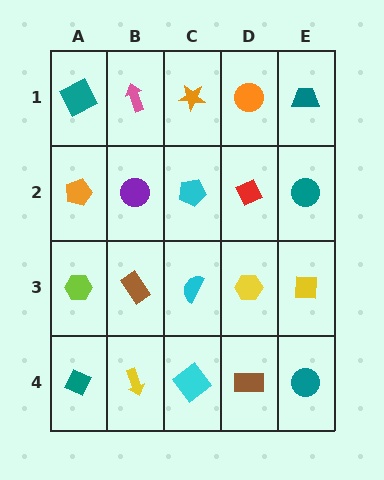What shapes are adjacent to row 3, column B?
A purple circle (row 2, column B), a yellow arrow (row 4, column B), a lime hexagon (row 3, column A), a cyan semicircle (row 3, column C).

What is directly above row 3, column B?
A purple circle.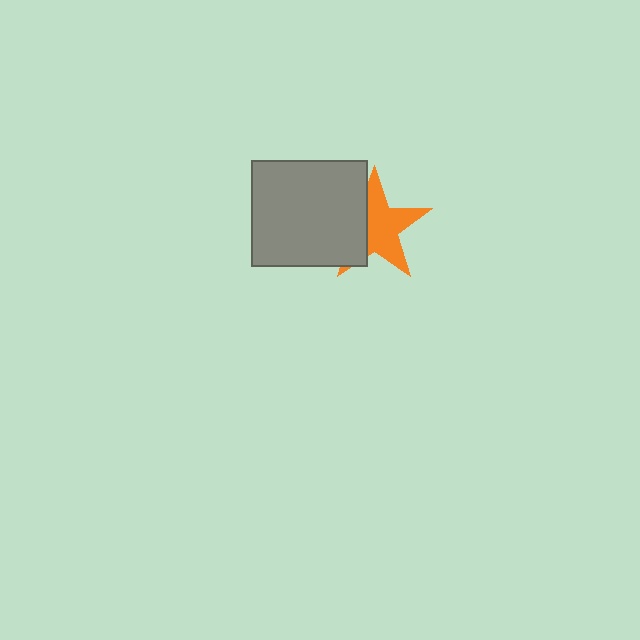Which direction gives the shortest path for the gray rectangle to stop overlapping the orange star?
Moving left gives the shortest separation.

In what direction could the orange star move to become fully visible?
The orange star could move right. That would shift it out from behind the gray rectangle entirely.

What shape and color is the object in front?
The object in front is a gray rectangle.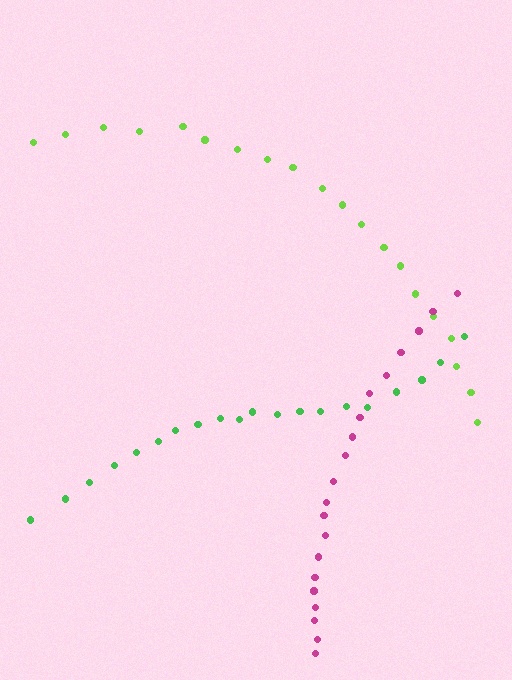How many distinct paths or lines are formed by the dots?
There are 3 distinct paths.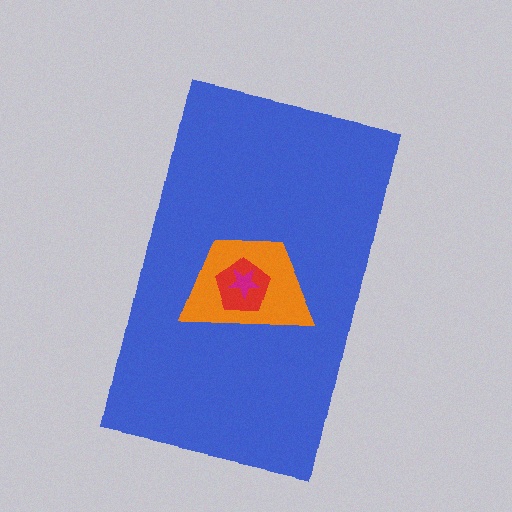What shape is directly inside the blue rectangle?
The orange trapezoid.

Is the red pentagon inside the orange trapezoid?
Yes.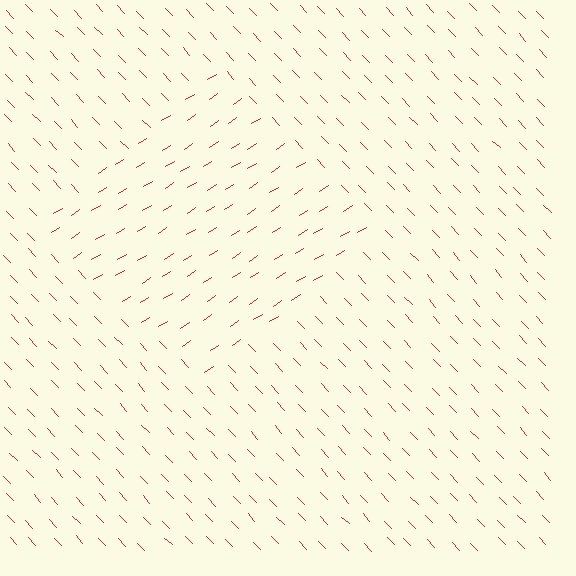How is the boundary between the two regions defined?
The boundary is defined purely by a change in line orientation (approximately 79 degrees difference). All lines are the same color and thickness.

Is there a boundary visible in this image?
Yes, there is a texture boundary formed by a change in line orientation.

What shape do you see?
I see a diamond.